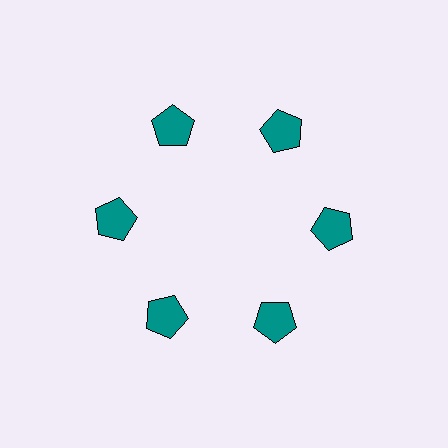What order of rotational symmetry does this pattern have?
This pattern has 6-fold rotational symmetry.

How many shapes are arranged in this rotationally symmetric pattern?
There are 6 shapes, arranged in 6 groups of 1.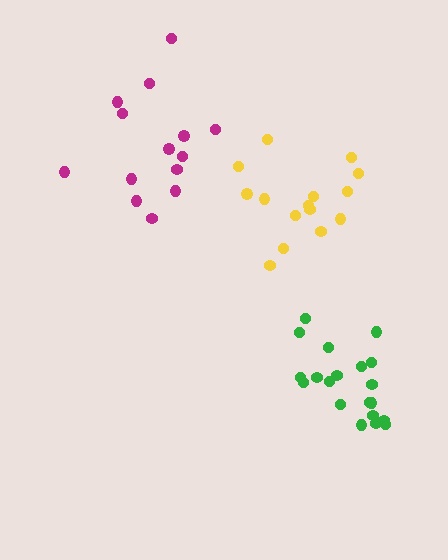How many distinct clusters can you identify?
There are 3 distinct clusters.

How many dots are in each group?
Group 1: 15 dots, Group 2: 20 dots, Group 3: 14 dots (49 total).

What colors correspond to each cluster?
The clusters are colored: yellow, green, magenta.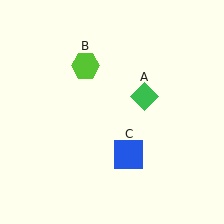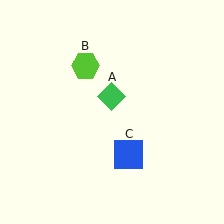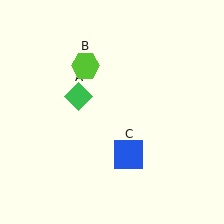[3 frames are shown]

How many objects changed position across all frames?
1 object changed position: green diamond (object A).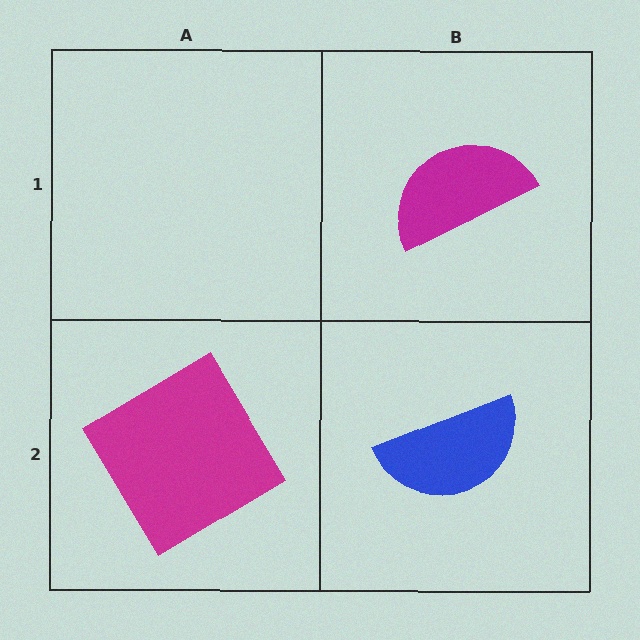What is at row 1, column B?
A magenta semicircle.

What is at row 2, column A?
A magenta diamond.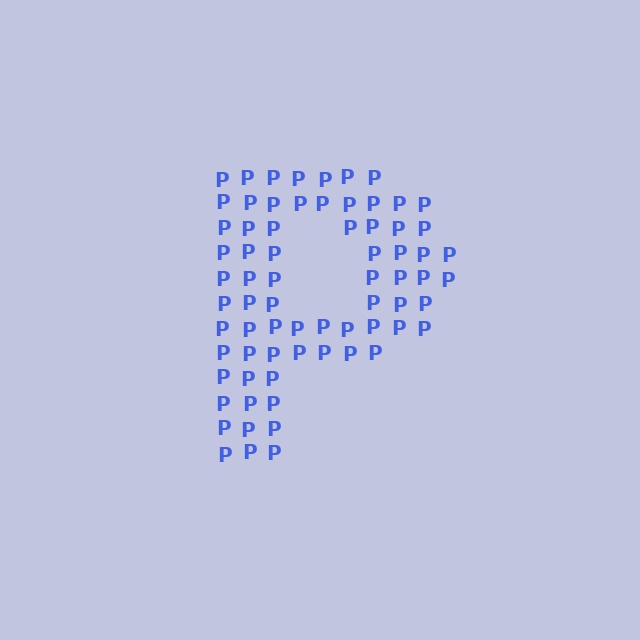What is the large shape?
The large shape is the letter P.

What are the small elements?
The small elements are letter P's.